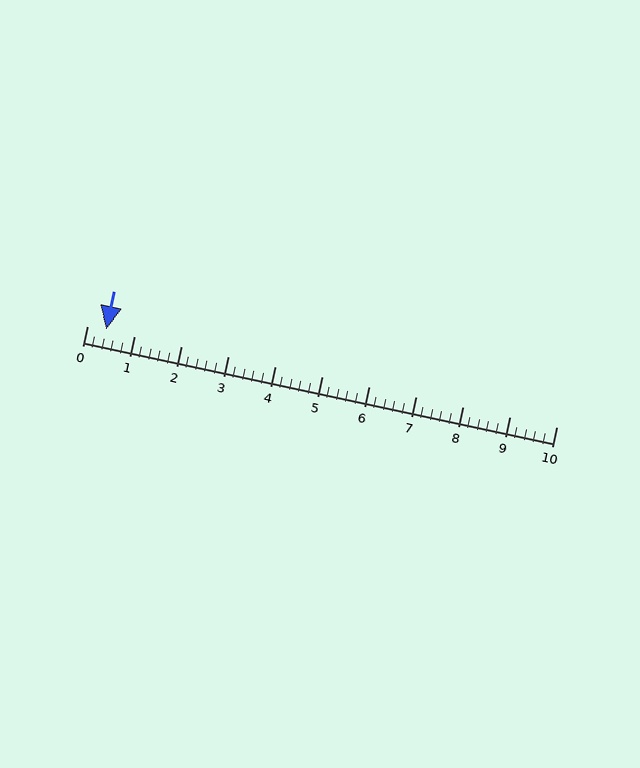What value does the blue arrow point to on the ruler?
The blue arrow points to approximately 0.4.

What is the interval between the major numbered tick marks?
The major tick marks are spaced 1 units apart.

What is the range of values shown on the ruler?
The ruler shows values from 0 to 10.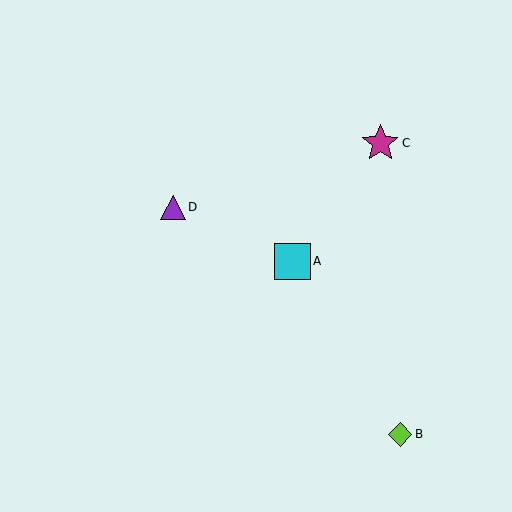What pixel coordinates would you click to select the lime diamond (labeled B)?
Click at (400, 434) to select the lime diamond B.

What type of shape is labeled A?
Shape A is a cyan square.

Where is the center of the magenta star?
The center of the magenta star is at (380, 143).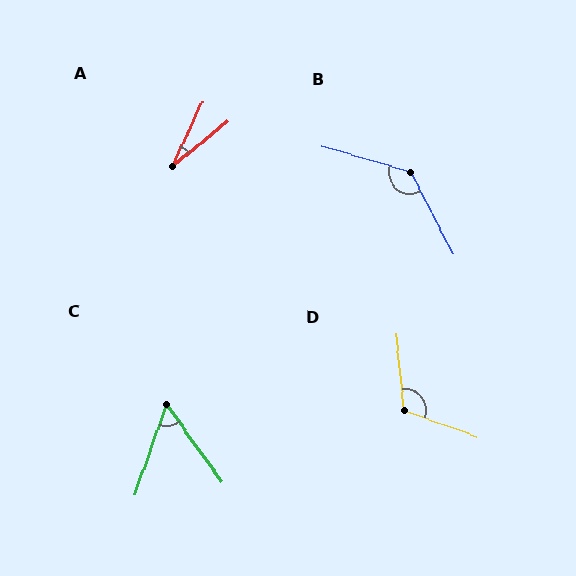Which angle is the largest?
B, at approximately 133 degrees.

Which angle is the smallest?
A, at approximately 26 degrees.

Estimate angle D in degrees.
Approximately 116 degrees.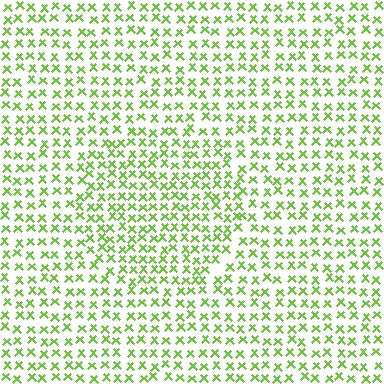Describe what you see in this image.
The image contains small lime elements arranged at two different densities. A circle-shaped region is visible where the elements are more densely packed than the surrounding area.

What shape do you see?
I see a circle.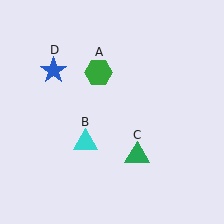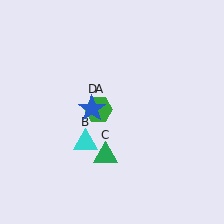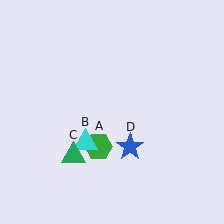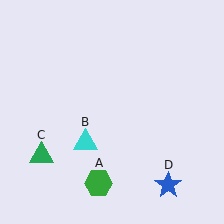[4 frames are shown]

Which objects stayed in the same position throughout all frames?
Cyan triangle (object B) remained stationary.